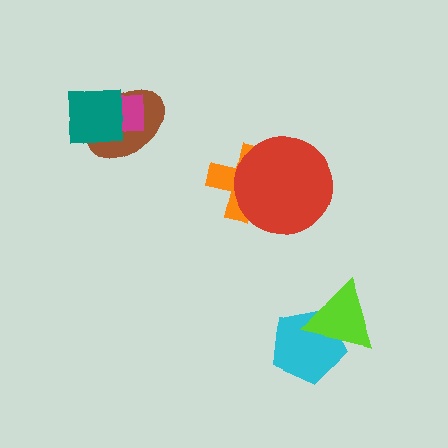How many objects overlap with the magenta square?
2 objects overlap with the magenta square.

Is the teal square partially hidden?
No, no other shape covers it.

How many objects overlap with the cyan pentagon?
1 object overlaps with the cyan pentagon.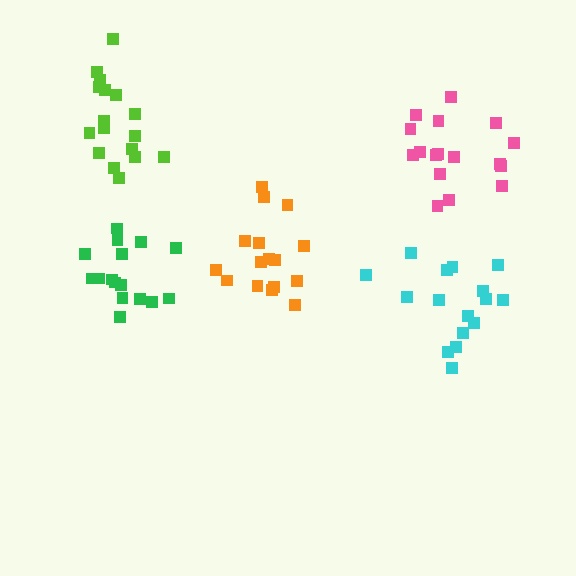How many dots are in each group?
Group 1: 16 dots, Group 2: 17 dots, Group 3: 16 dots, Group 4: 16 dots, Group 5: 17 dots (82 total).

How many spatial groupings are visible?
There are 5 spatial groupings.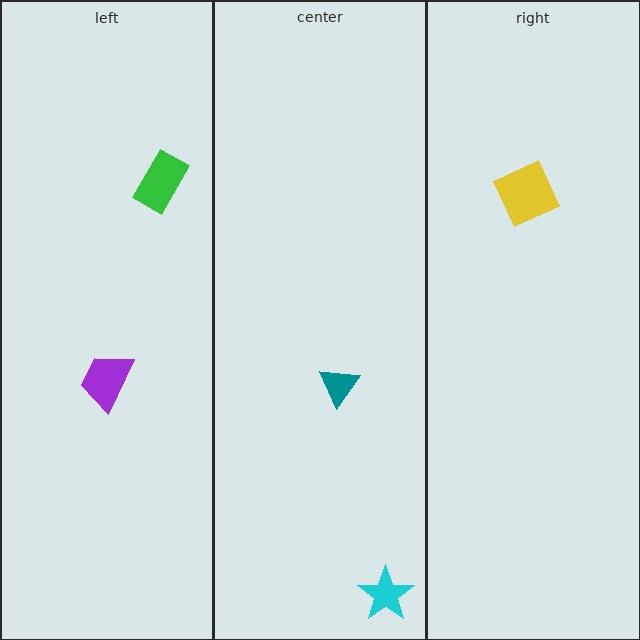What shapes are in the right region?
The yellow diamond.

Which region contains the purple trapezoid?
The left region.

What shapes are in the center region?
The cyan star, the teal triangle.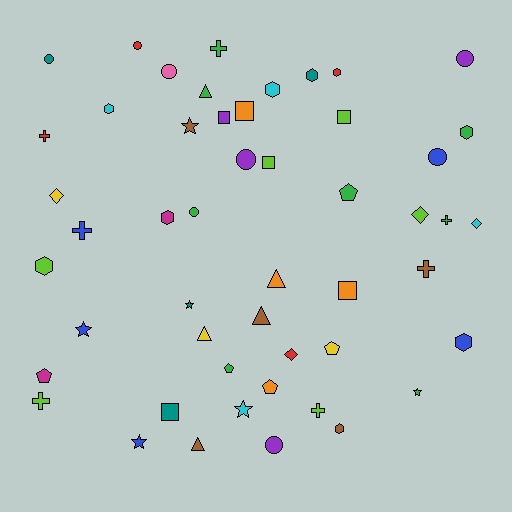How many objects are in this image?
There are 50 objects.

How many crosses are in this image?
There are 7 crosses.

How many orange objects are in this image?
There are 4 orange objects.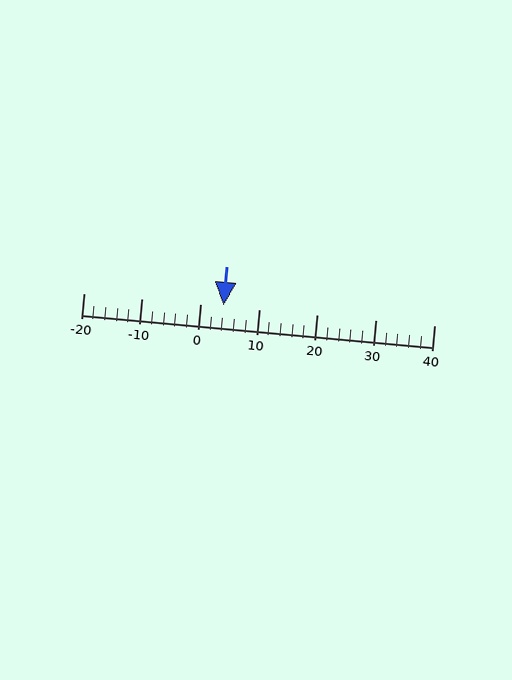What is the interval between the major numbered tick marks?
The major tick marks are spaced 10 units apart.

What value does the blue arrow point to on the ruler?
The blue arrow points to approximately 4.